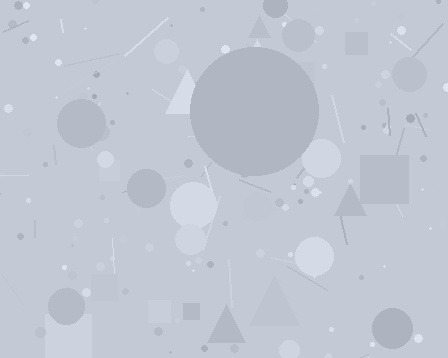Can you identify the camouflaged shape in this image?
The camouflaged shape is a circle.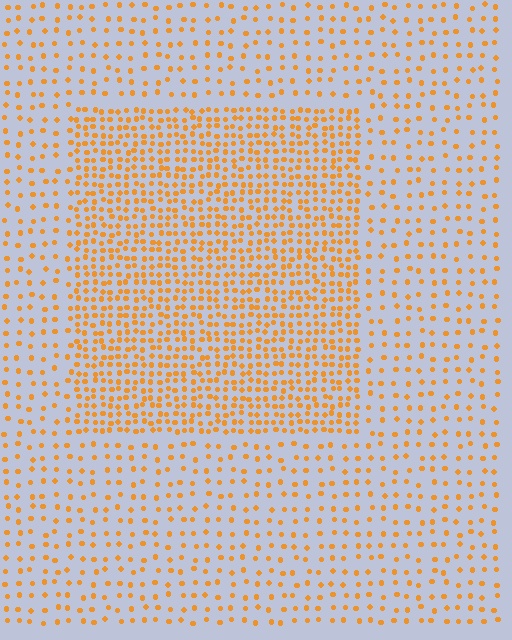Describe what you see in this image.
The image contains small orange elements arranged at two different densities. A rectangle-shaped region is visible where the elements are more densely packed than the surrounding area.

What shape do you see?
I see a rectangle.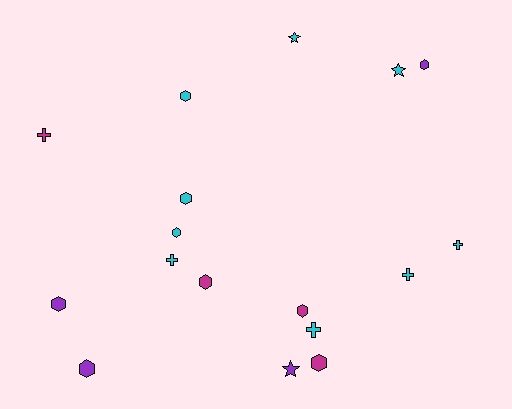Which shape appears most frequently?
Hexagon, with 9 objects.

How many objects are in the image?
There are 17 objects.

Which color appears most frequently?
Cyan, with 9 objects.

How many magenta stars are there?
There are no magenta stars.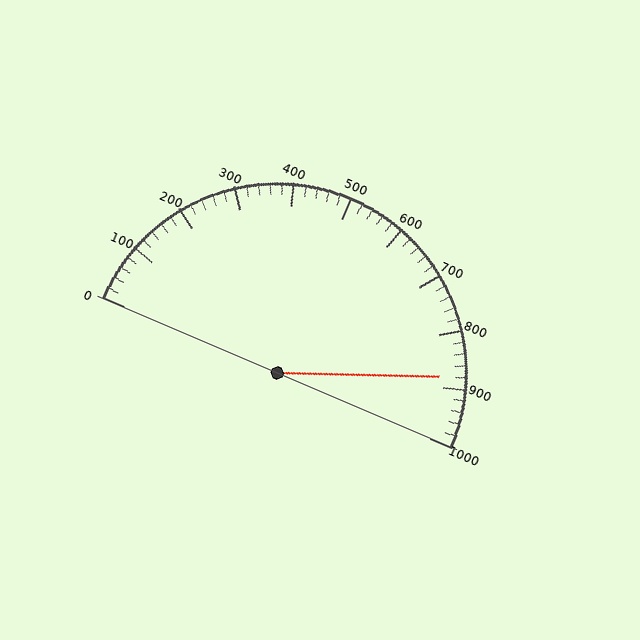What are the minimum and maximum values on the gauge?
The gauge ranges from 0 to 1000.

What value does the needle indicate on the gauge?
The needle indicates approximately 880.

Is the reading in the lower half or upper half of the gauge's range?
The reading is in the upper half of the range (0 to 1000).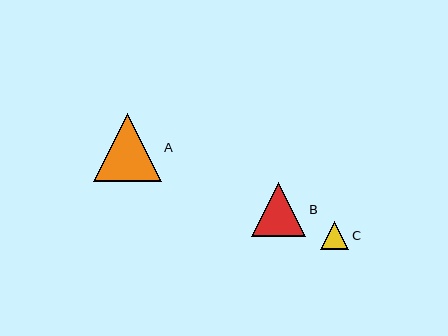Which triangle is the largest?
Triangle A is the largest with a size of approximately 68 pixels.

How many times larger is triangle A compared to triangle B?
Triangle A is approximately 1.3 times the size of triangle B.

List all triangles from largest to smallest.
From largest to smallest: A, B, C.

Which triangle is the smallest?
Triangle C is the smallest with a size of approximately 28 pixels.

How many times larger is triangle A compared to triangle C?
Triangle A is approximately 2.5 times the size of triangle C.